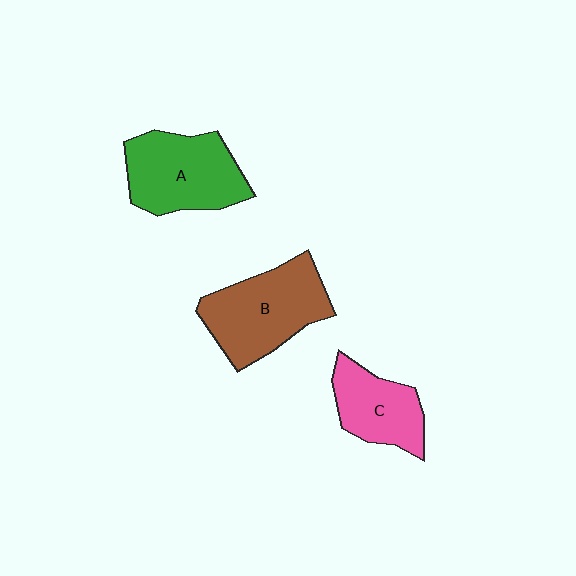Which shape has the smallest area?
Shape C (pink).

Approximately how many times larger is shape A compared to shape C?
Approximately 1.4 times.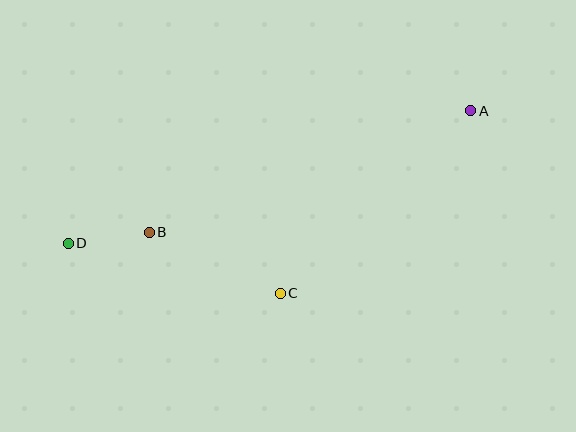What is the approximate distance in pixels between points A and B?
The distance between A and B is approximately 344 pixels.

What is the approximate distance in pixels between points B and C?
The distance between B and C is approximately 145 pixels.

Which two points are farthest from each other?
Points A and D are farthest from each other.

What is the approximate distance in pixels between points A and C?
The distance between A and C is approximately 264 pixels.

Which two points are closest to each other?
Points B and D are closest to each other.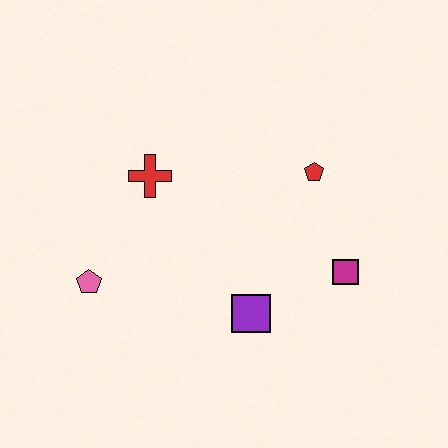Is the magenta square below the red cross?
Yes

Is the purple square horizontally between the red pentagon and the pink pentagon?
Yes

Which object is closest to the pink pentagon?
The red cross is closest to the pink pentagon.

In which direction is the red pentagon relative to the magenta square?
The red pentagon is above the magenta square.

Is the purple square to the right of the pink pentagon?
Yes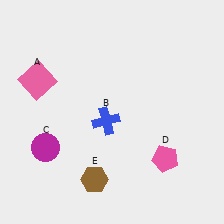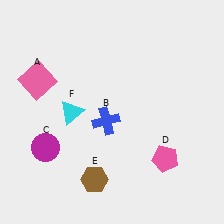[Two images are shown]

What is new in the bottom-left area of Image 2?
A cyan triangle (F) was added in the bottom-left area of Image 2.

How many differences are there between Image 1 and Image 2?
There is 1 difference between the two images.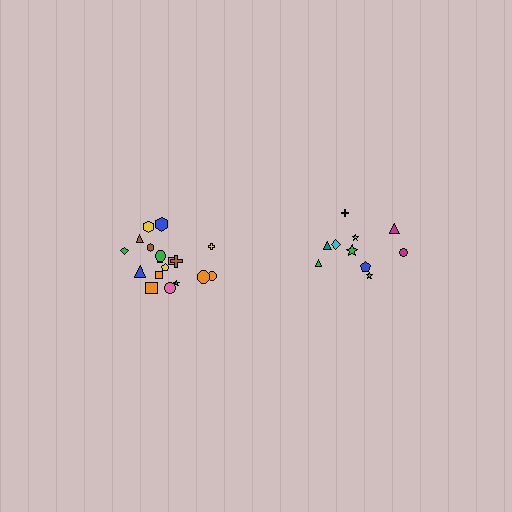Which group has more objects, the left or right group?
The left group.